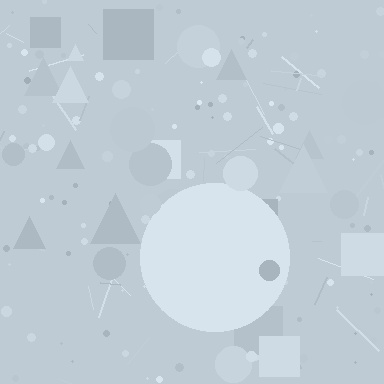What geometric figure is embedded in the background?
A circle is embedded in the background.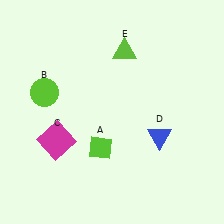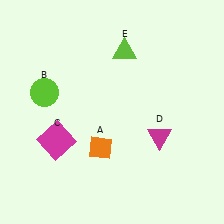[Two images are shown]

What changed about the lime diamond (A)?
In Image 1, A is lime. In Image 2, it changed to orange.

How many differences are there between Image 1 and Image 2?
There are 2 differences between the two images.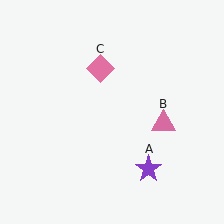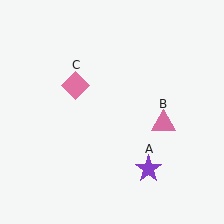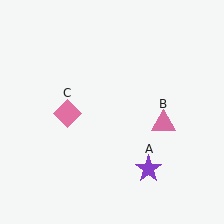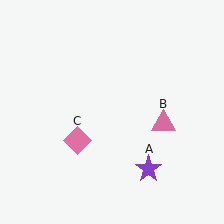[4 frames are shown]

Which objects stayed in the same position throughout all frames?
Purple star (object A) and pink triangle (object B) remained stationary.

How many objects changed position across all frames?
1 object changed position: pink diamond (object C).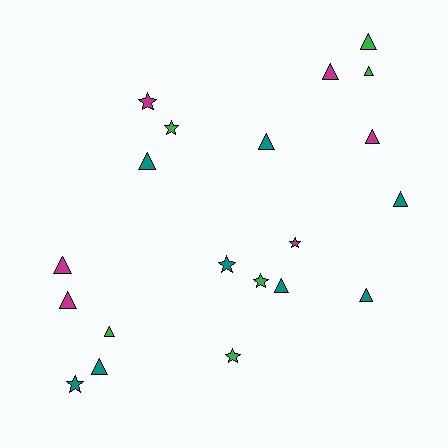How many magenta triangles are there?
There are 4 magenta triangles.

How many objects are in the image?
There are 20 objects.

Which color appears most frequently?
Teal, with 8 objects.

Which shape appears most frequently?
Triangle, with 13 objects.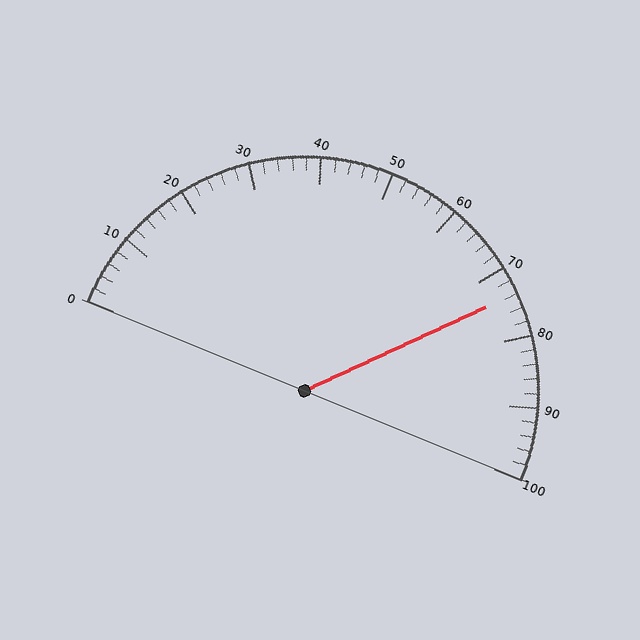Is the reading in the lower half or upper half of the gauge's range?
The reading is in the upper half of the range (0 to 100).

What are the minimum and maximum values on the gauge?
The gauge ranges from 0 to 100.